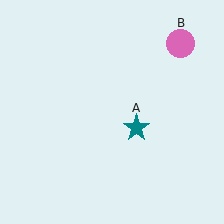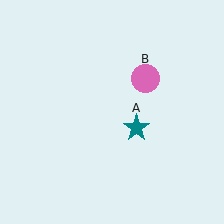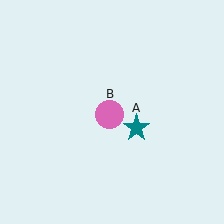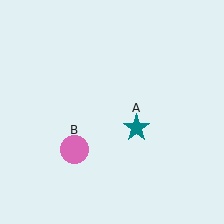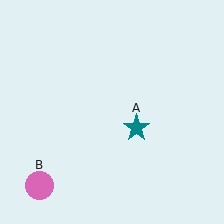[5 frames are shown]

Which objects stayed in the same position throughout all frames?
Teal star (object A) remained stationary.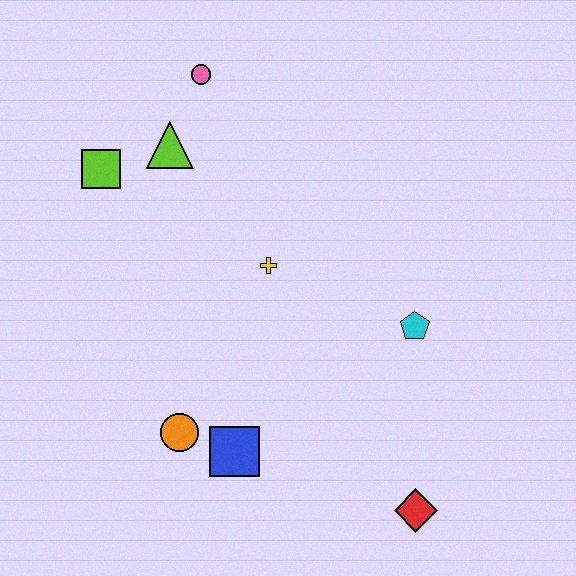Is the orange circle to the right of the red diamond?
No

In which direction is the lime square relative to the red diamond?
The lime square is above the red diamond.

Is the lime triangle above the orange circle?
Yes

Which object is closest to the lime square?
The lime triangle is closest to the lime square.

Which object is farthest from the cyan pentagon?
The lime square is farthest from the cyan pentagon.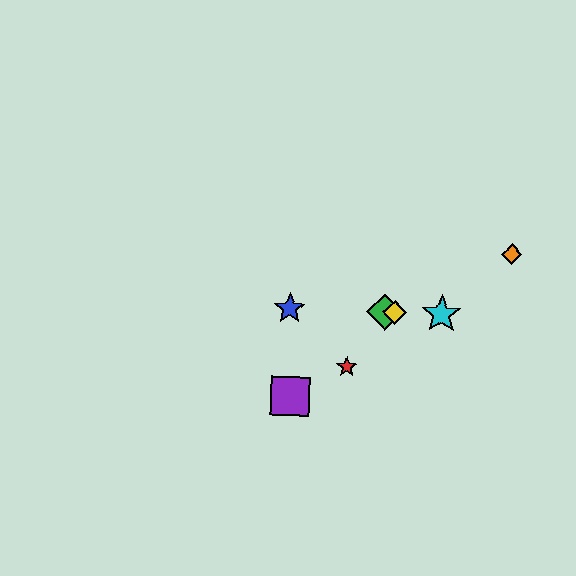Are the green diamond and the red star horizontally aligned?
No, the green diamond is at y≈312 and the red star is at y≈367.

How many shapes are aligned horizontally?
4 shapes (the blue star, the green diamond, the yellow diamond, the cyan star) are aligned horizontally.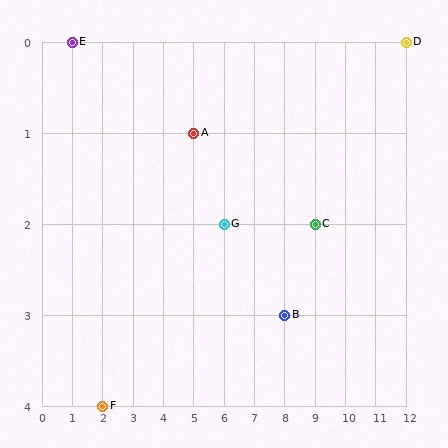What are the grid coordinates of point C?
Point C is at grid coordinates (9, 2).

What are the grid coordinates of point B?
Point B is at grid coordinates (8, 3).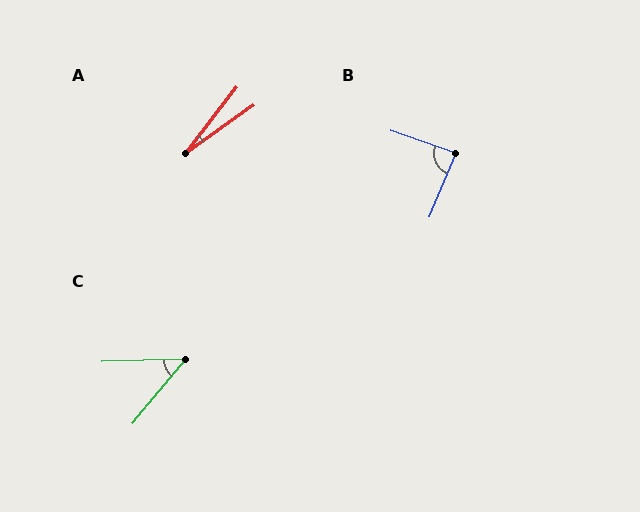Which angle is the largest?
B, at approximately 86 degrees.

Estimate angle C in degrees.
Approximately 48 degrees.